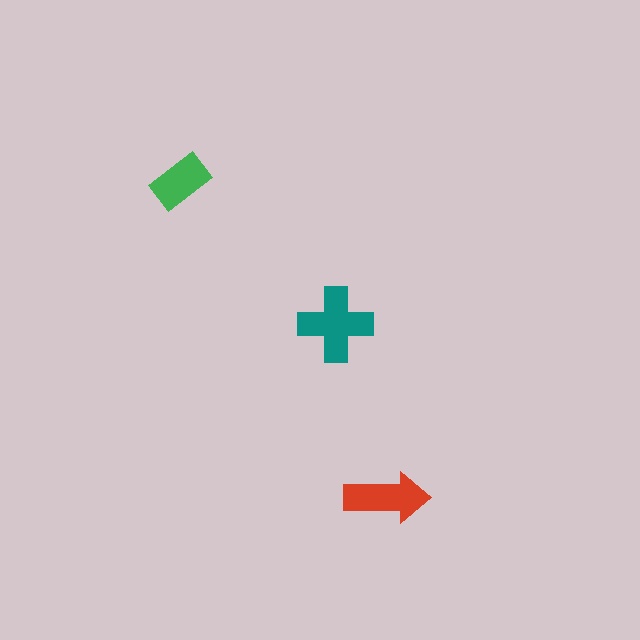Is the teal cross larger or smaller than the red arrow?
Larger.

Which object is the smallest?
The green rectangle.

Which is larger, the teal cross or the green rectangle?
The teal cross.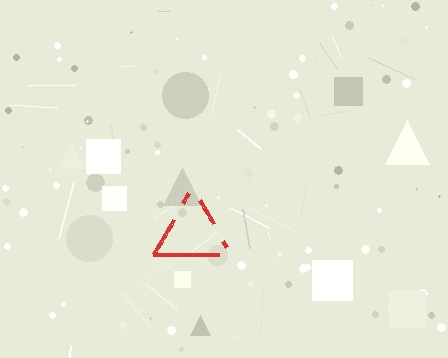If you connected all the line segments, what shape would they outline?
They would outline a triangle.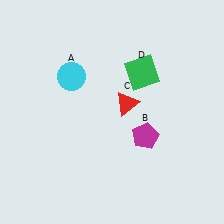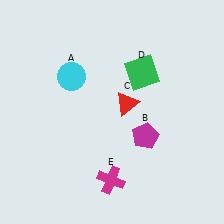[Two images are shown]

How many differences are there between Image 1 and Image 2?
There is 1 difference between the two images.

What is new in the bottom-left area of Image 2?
A magenta cross (E) was added in the bottom-left area of Image 2.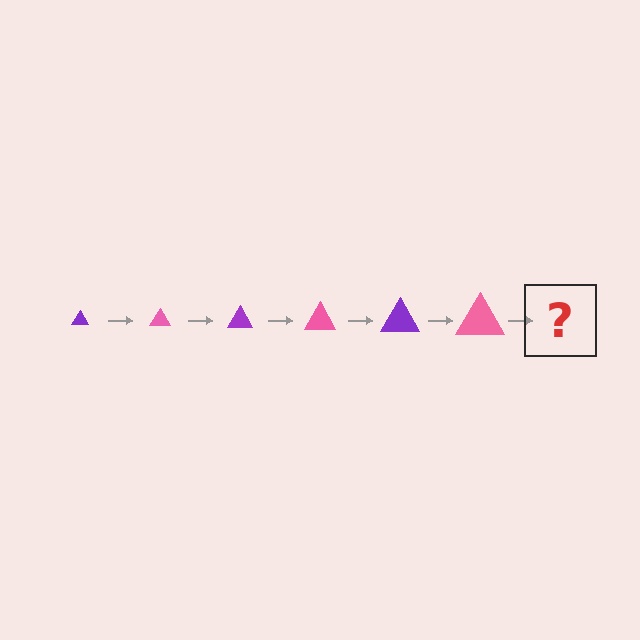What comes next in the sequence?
The next element should be a purple triangle, larger than the previous one.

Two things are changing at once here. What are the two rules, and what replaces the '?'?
The two rules are that the triangle grows larger each step and the color cycles through purple and pink. The '?' should be a purple triangle, larger than the previous one.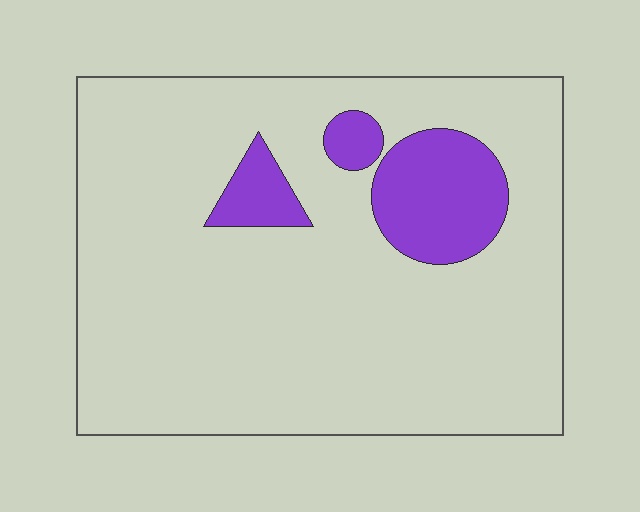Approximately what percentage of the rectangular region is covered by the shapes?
Approximately 15%.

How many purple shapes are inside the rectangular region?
3.